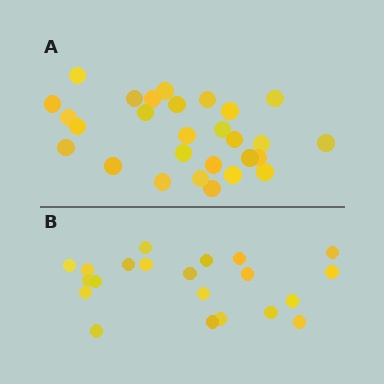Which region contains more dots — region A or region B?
Region A (the top region) has more dots.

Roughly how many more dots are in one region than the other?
Region A has roughly 8 or so more dots than region B.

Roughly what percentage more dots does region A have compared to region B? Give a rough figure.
About 35% more.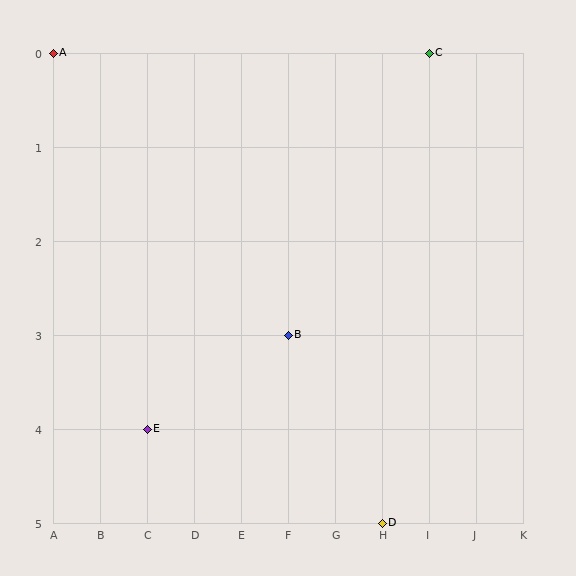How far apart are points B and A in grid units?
Points B and A are 5 columns and 3 rows apart (about 5.8 grid units diagonally).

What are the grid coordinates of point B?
Point B is at grid coordinates (F, 3).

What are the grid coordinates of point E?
Point E is at grid coordinates (C, 4).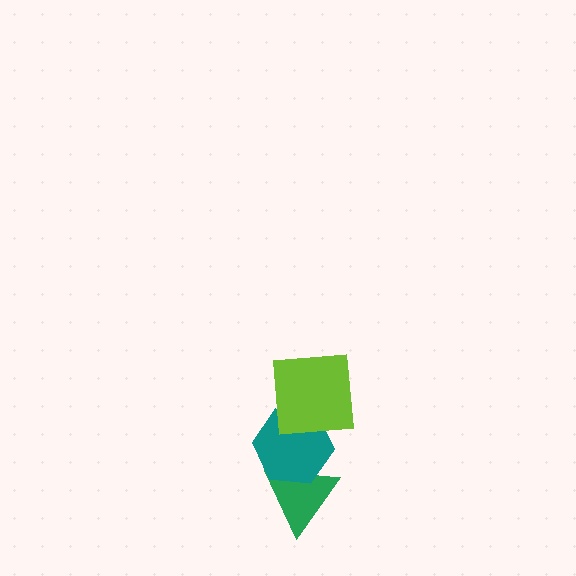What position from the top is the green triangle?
The green triangle is 3rd from the top.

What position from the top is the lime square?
The lime square is 1st from the top.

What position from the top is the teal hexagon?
The teal hexagon is 2nd from the top.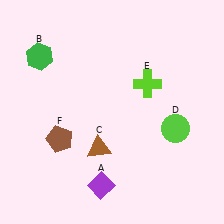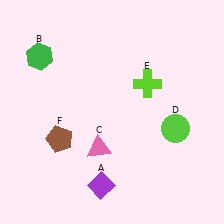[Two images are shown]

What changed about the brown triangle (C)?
In Image 1, C is brown. In Image 2, it changed to pink.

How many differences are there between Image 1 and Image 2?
There is 1 difference between the two images.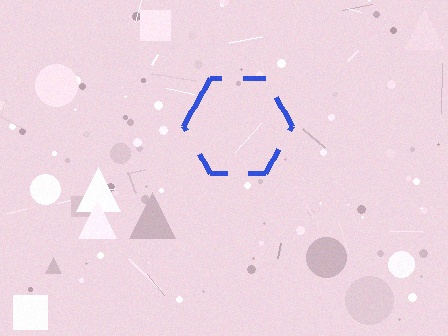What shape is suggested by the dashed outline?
The dashed outline suggests a hexagon.